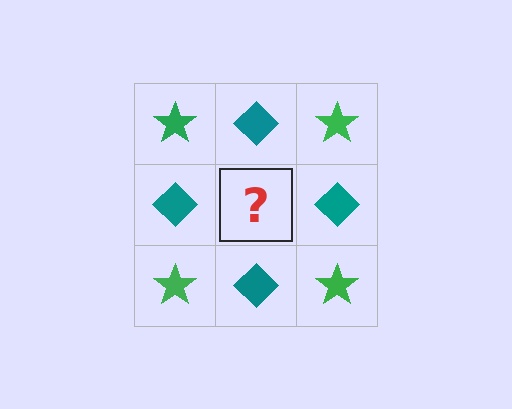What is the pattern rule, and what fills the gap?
The rule is that it alternates green star and teal diamond in a checkerboard pattern. The gap should be filled with a green star.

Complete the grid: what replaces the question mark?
The question mark should be replaced with a green star.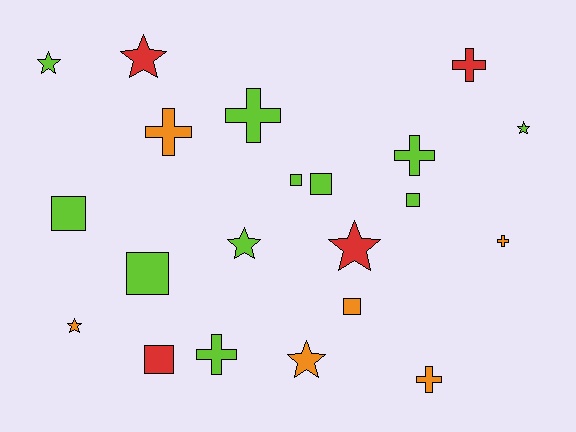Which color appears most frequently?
Lime, with 11 objects.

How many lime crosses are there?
There are 3 lime crosses.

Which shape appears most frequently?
Square, with 7 objects.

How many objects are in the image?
There are 21 objects.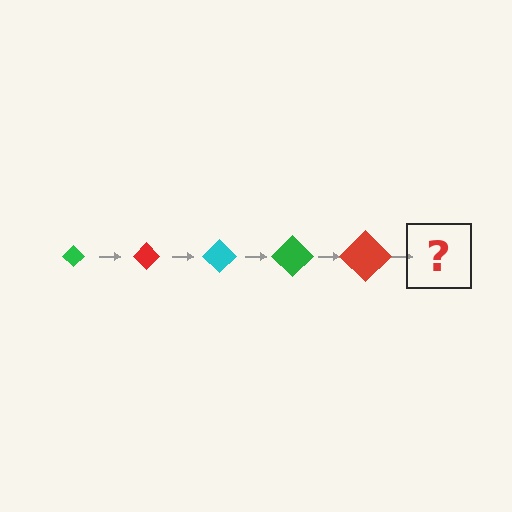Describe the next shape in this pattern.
It should be a cyan diamond, larger than the previous one.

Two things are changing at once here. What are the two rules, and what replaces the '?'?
The two rules are that the diamond grows larger each step and the color cycles through green, red, and cyan. The '?' should be a cyan diamond, larger than the previous one.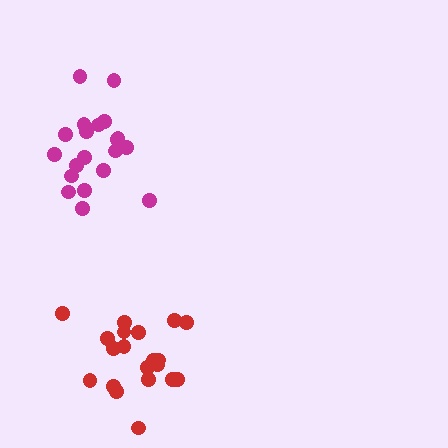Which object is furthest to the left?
The magenta cluster is leftmost.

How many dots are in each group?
Group 1: 20 dots, Group 2: 20 dots (40 total).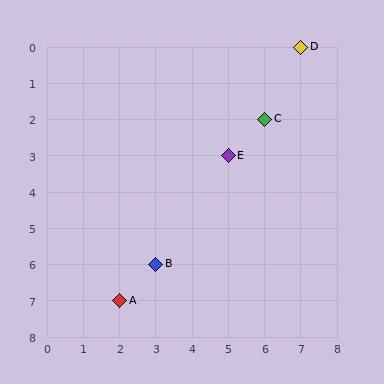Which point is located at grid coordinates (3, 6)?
Point B is at (3, 6).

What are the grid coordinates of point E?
Point E is at grid coordinates (5, 3).